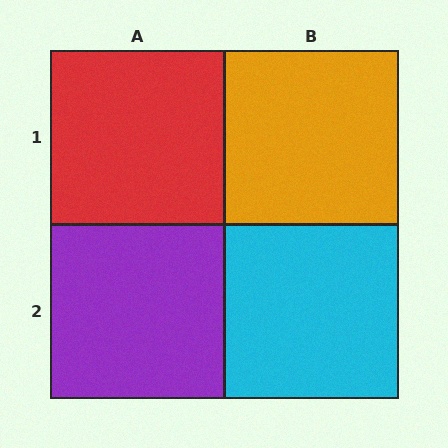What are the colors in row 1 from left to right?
Red, orange.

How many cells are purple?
1 cell is purple.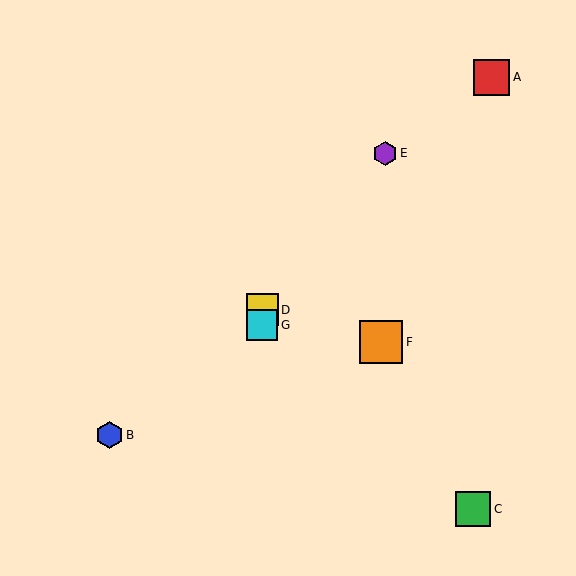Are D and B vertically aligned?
No, D is at x≈262 and B is at x≈109.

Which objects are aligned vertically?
Objects D, G are aligned vertically.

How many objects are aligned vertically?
2 objects (D, G) are aligned vertically.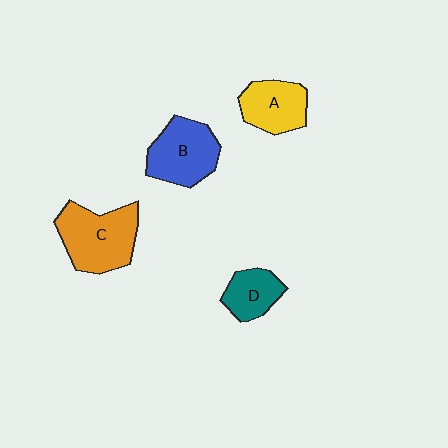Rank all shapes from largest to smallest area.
From largest to smallest: C (orange), B (blue), A (yellow), D (teal).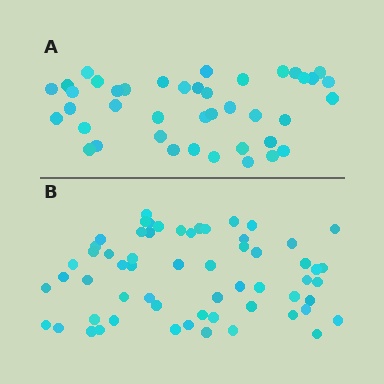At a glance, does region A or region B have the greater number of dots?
Region B (the bottom region) has more dots.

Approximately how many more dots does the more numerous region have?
Region B has approximately 20 more dots than region A.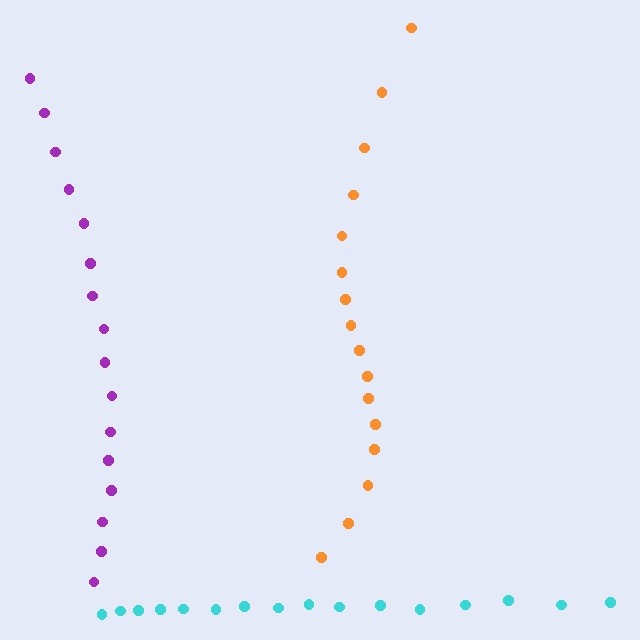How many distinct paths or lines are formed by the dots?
There are 3 distinct paths.